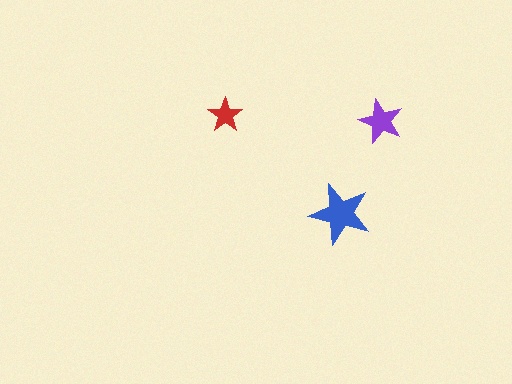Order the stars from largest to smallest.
the blue one, the purple one, the red one.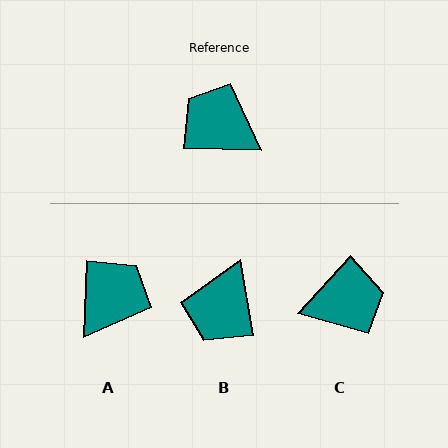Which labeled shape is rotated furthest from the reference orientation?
C, about 131 degrees away.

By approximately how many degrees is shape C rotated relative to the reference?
Approximately 131 degrees clockwise.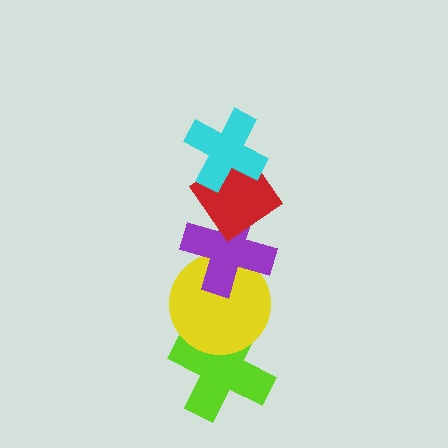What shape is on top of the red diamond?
The cyan cross is on top of the red diamond.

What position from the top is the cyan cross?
The cyan cross is 1st from the top.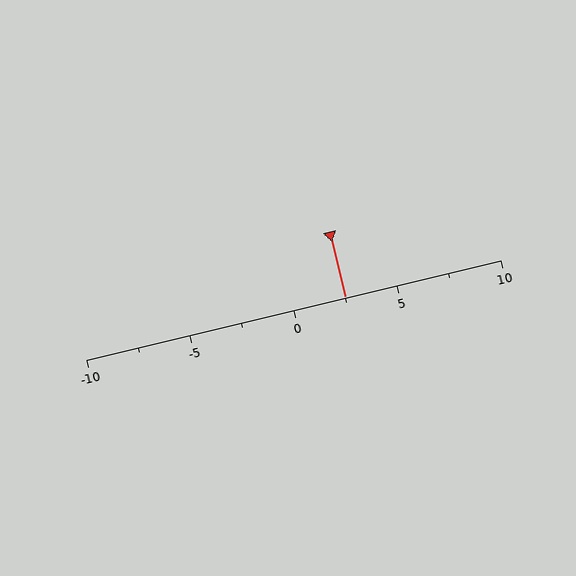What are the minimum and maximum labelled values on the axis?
The axis runs from -10 to 10.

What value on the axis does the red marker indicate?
The marker indicates approximately 2.5.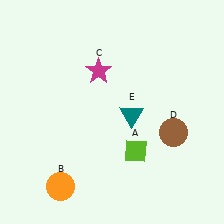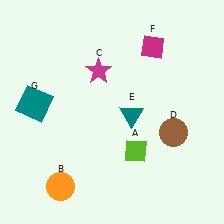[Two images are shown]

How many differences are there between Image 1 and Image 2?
There are 2 differences between the two images.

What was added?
A magenta diamond (F), a teal square (G) were added in Image 2.